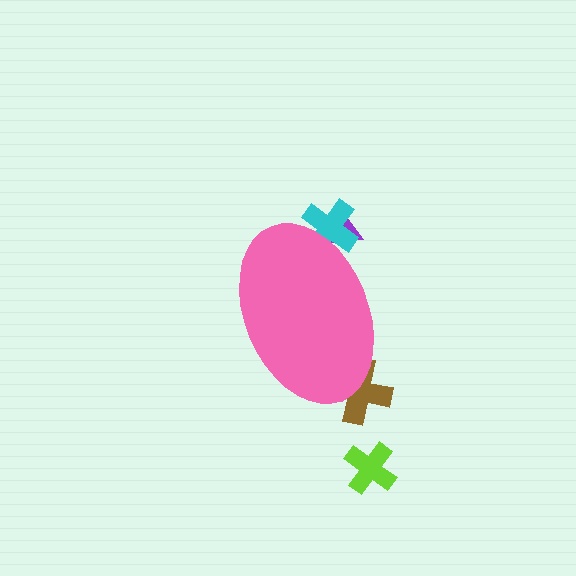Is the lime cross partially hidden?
No, the lime cross is fully visible.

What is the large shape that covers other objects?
A pink ellipse.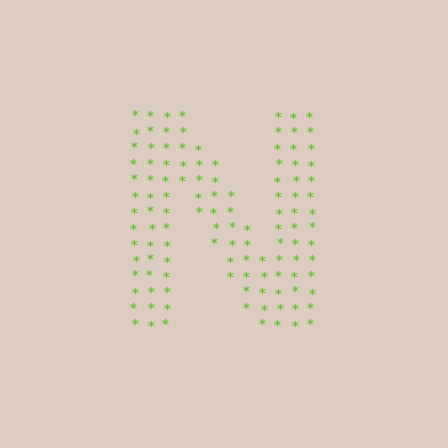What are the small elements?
The small elements are asterisks.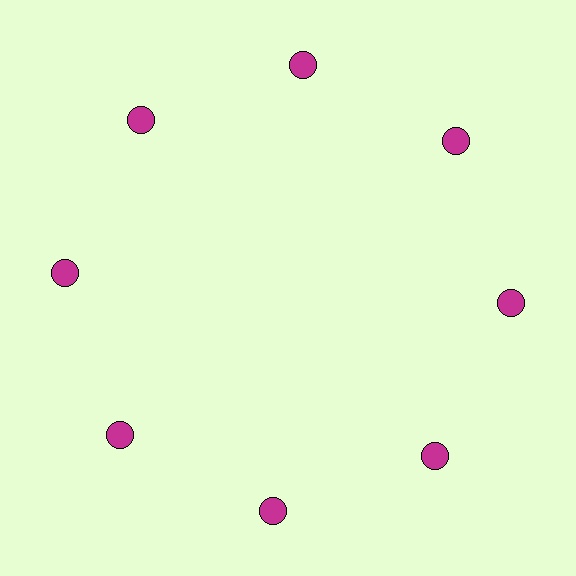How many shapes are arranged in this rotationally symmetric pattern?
There are 8 shapes, arranged in 8 groups of 1.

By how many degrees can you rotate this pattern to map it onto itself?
The pattern maps onto itself every 45 degrees of rotation.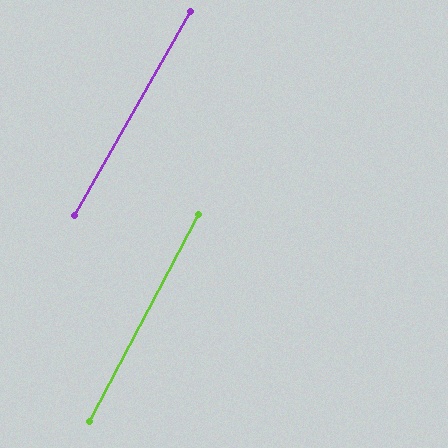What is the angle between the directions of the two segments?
Approximately 2 degrees.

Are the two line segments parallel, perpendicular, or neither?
Parallel — their directions differ by only 1.9°.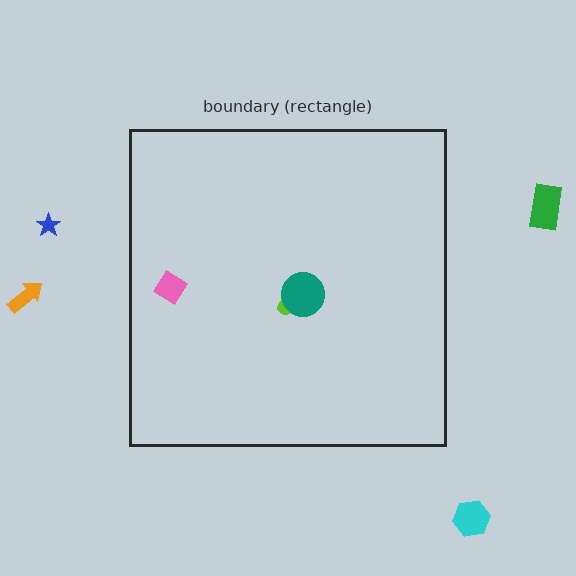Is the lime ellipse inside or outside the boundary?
Inside.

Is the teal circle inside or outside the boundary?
Inside.